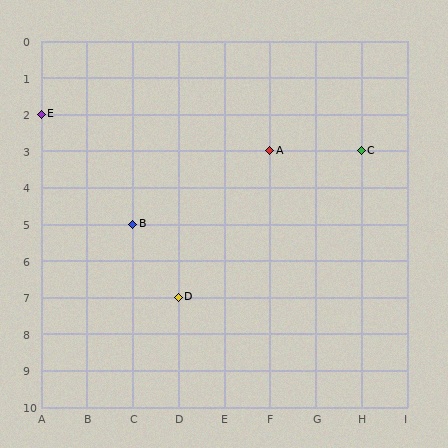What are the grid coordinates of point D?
Point D is at grid coordinates (D, 7).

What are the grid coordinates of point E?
Point E is at grid coordinates (A, 2).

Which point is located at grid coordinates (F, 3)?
Point A is at (F, 3).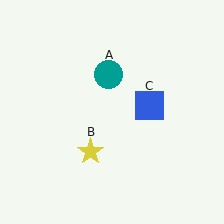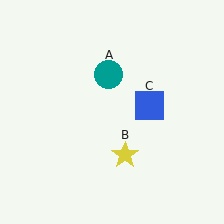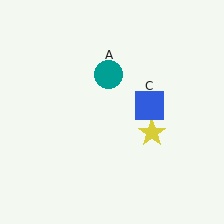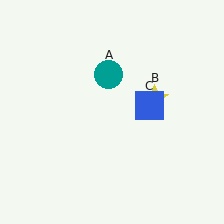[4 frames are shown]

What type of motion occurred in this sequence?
The yellow star (object B) rotated counterclockwise around the center of the scene.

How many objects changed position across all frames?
1 object changed position: yellow star (object B).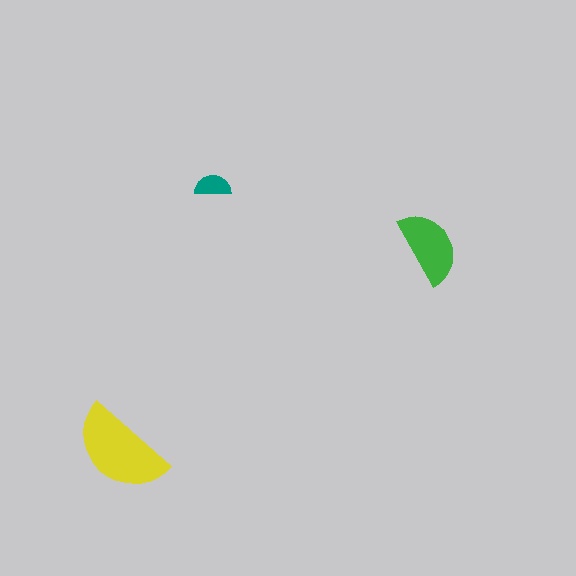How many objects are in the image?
There are 3 objects in the image.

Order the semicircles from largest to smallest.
the yellow one, the green one, the teal one.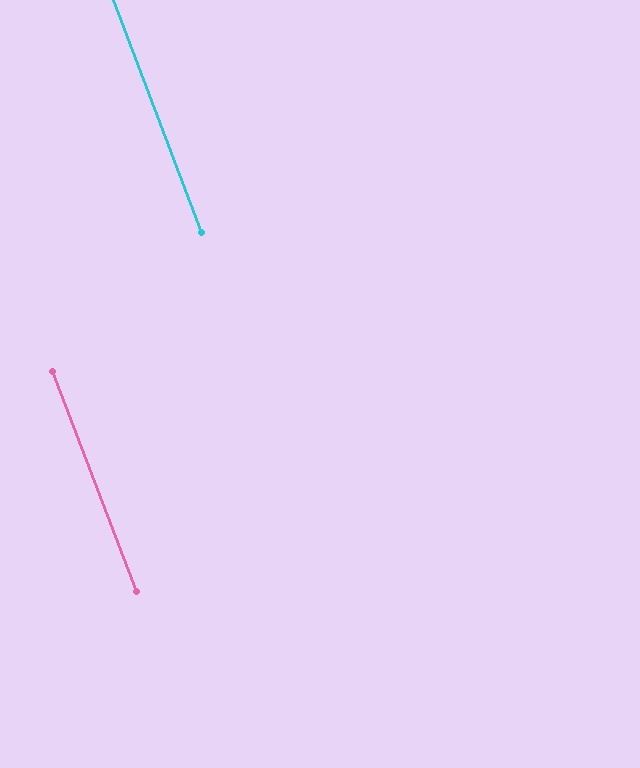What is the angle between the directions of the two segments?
Approximately 0 degrees.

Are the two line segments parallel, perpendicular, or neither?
Parallel — their directions differ by only 0.3°.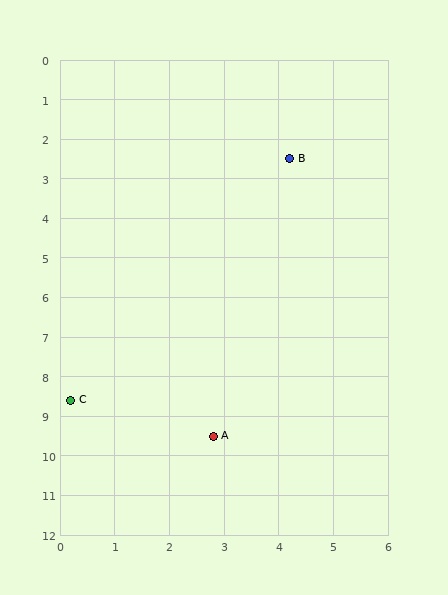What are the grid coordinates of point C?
Point C is at approximately (0.2, 8.6).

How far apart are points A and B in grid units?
Points A and B are about 7.1 grid units apart.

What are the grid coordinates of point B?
Point B is at approximately (4.2, 2.5).